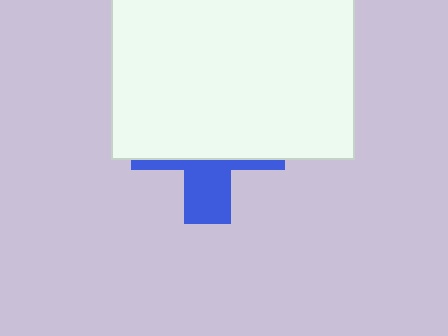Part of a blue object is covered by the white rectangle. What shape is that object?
It is a cross.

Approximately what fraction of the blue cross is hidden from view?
Roughly 66% of the blue cross is hidden behind the white rectangle.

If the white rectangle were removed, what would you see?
You would see the complete blue cross.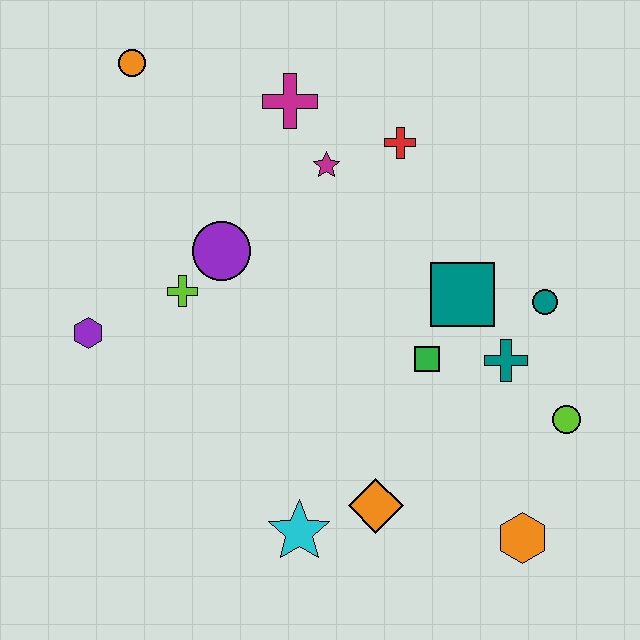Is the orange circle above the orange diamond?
Yes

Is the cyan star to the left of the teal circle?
Yes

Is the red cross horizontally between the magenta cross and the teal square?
Yes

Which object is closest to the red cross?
The magenta star is closest to the red cross.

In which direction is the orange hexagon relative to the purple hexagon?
The orange hexagon is to the right of the purple hexagon.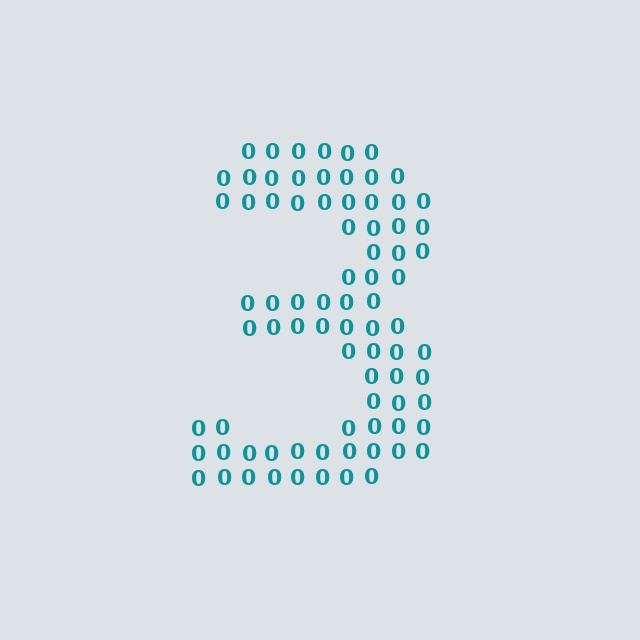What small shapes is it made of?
It is made of small digit 0's.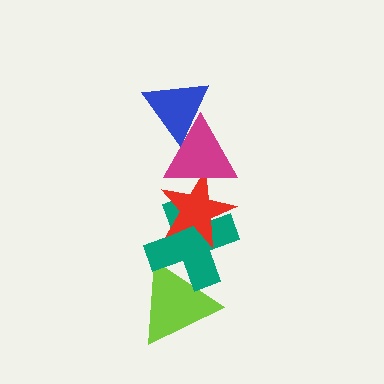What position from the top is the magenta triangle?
The magenta triangle is 2nd from the top.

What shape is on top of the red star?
The magenta triangle is on top of the red star.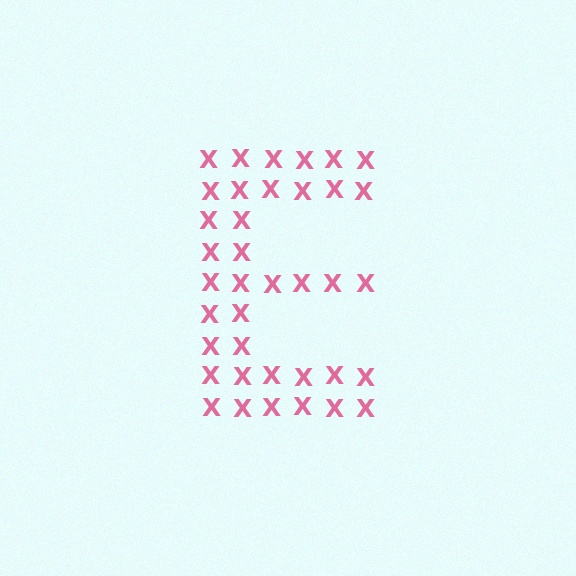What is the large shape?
The large shape is the letter E.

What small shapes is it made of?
It is made of small letter X's.